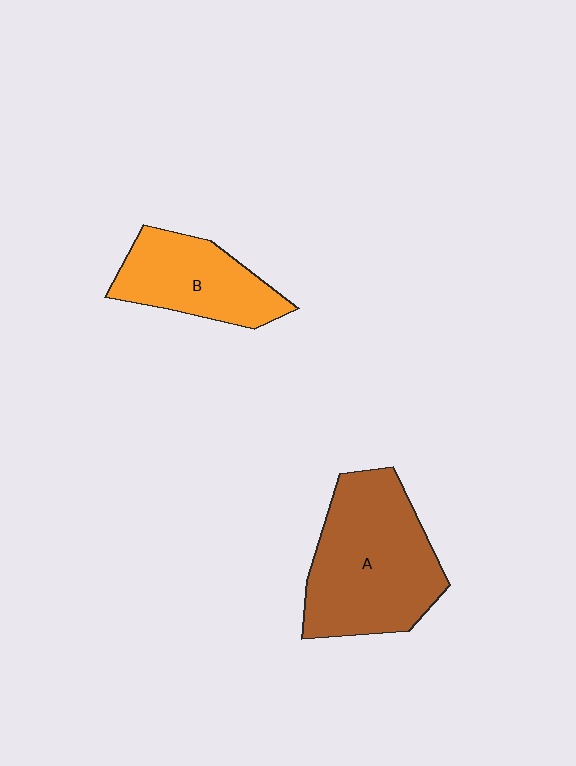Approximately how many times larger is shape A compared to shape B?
Approximately 1.6 times.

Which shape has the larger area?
Shape A (brown).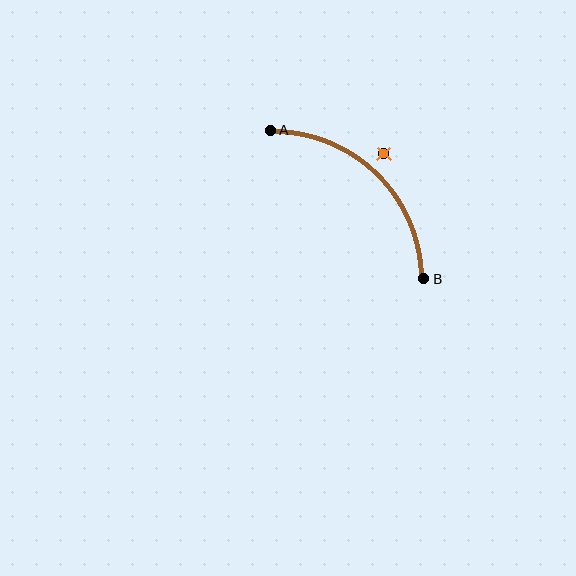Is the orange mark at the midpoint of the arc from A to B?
No — the orange mark does not lie on the arc at all. It sits slightly outside the curve.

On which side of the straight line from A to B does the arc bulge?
The arc bulges above and to the right of the straight line connecting A and B.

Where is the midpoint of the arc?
The arc midpoint is the point on the curve farthest from the straight line joining A and B. It sits above and to the right of that line.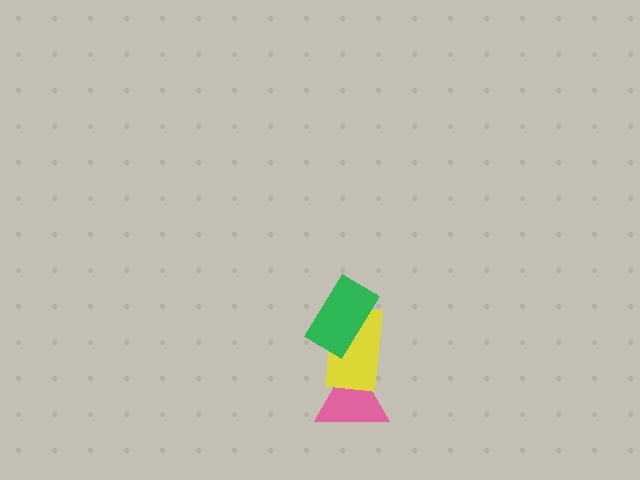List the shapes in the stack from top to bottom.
From top to bottom: the green rectangle, the yellow rectangle, the pink triangle.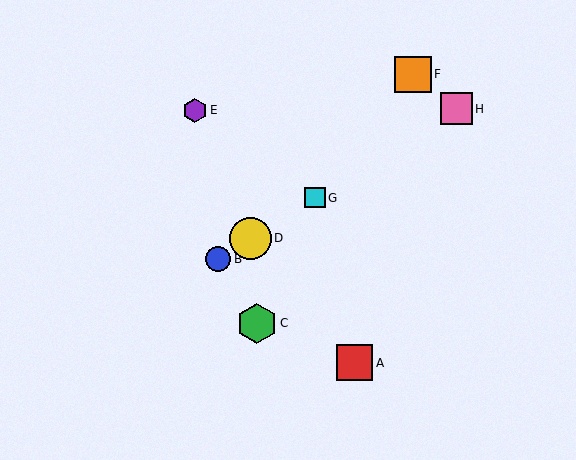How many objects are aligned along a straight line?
4 objects (B, D, G, H) are aligned along a straight line.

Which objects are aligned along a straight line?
Objects B, D, G, H are aligned along a straight line.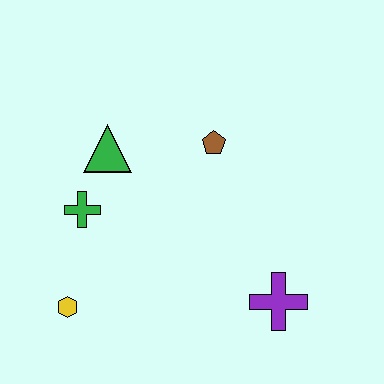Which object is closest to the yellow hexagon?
The green cross is closest to the yellow hexagon.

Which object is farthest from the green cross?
The purple cross is farthest from the green cross.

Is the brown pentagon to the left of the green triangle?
No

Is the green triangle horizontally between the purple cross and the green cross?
Yes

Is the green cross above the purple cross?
Yes